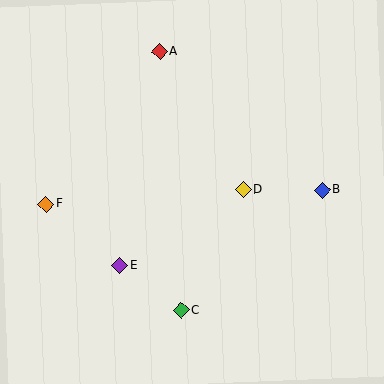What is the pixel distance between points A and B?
The distance between A and B is 214 pixels.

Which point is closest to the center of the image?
Point D at (243, 190) is closest to the center.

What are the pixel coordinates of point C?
Point C is at (181, 310).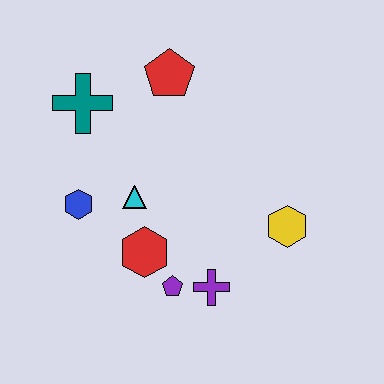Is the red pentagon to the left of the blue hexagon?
No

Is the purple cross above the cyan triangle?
No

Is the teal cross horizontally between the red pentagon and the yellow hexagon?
No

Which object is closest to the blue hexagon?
The cyan triangle is closest to the blue hexagon.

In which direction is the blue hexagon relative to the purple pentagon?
The blue hexagon is to the left of the purple pentagon.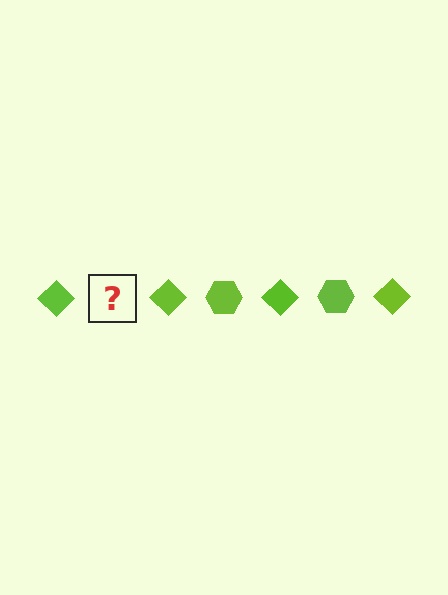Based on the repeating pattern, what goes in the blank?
The blank should be a lime hexagon.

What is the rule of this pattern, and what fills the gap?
The rule is that the pattern cycles through diamond, hexagon shapes in lime. The gap should be filled with a lime hexagon.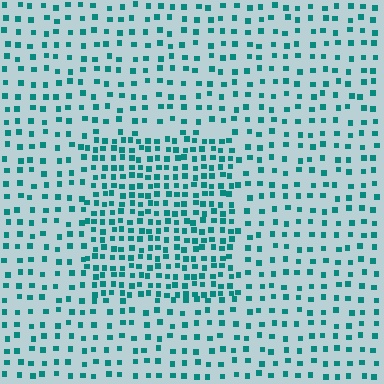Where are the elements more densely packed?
The elements are more densely packed inside the rectangle boundary.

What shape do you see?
I see a rectangle.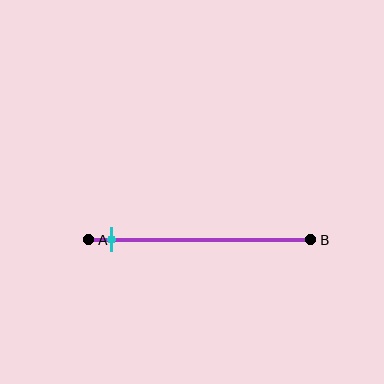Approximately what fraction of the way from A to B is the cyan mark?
The cyan mark is approximately 10% of the way from A to B.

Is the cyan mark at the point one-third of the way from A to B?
No, the mark is at about 10% from A, not at the 33% one-third point.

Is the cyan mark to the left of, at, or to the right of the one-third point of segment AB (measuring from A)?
The cyan mark is to the left of the one-third point of segment AB.